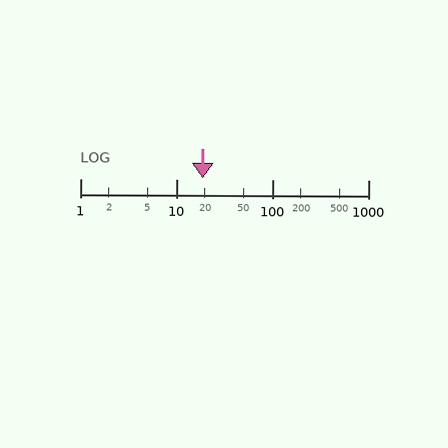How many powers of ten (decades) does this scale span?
The scale spans 3 decades, from 1 to 1000.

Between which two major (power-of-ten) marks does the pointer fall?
The pointer is between 10 and 100.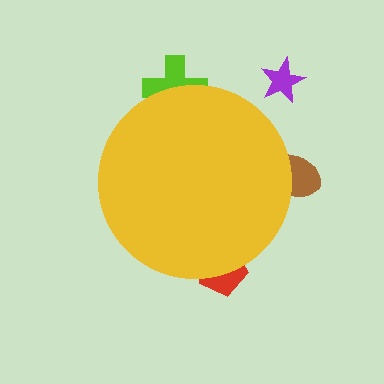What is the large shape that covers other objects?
A yellow circle.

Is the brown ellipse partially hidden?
Yes, the brown ellipse is partially hidden behind the yellow circle.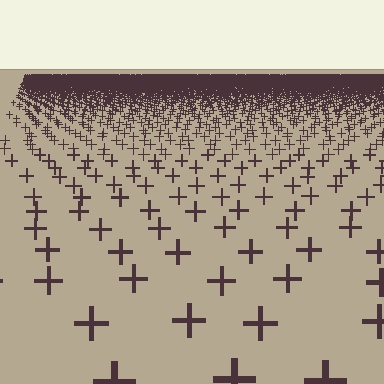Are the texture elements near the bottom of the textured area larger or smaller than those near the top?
Larger. Near the bottom, elements are closer to the viewer and appear at a bigger on-screen size.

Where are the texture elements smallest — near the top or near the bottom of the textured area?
Near the top.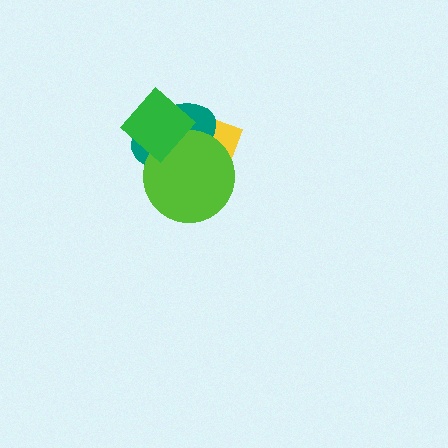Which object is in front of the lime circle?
The green diamond is in front of the lime circle.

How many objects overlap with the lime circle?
3 objects overlap with the lime circle.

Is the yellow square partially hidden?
Yes, it is partially covered by another shape.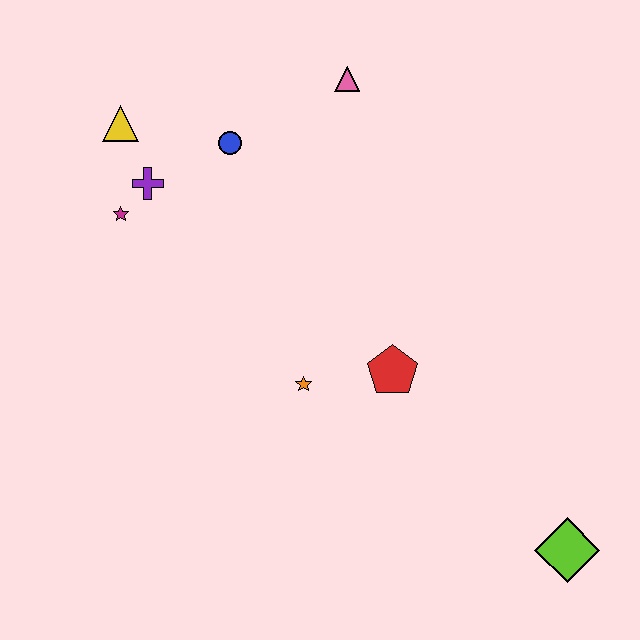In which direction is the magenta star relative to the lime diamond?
The magenta star is to the left of the lime diamond.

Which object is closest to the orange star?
The red pentagon is closest to the orange star.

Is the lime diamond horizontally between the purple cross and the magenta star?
No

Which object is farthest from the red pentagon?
The yellow triangle is farthest from the red pentagon.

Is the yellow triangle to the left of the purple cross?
Yes